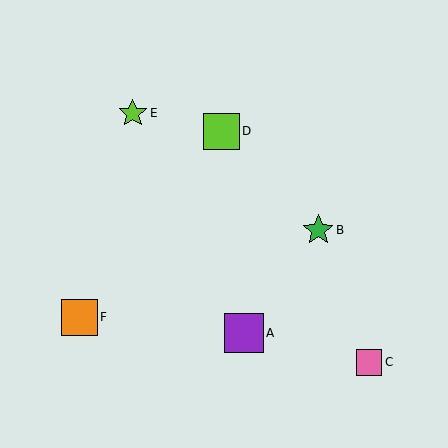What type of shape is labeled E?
Shape E is a lime star.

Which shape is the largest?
The purple square (labeled A) is the largest.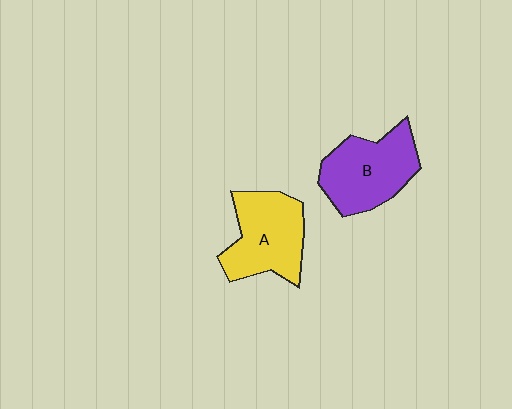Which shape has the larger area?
Shape B (purple).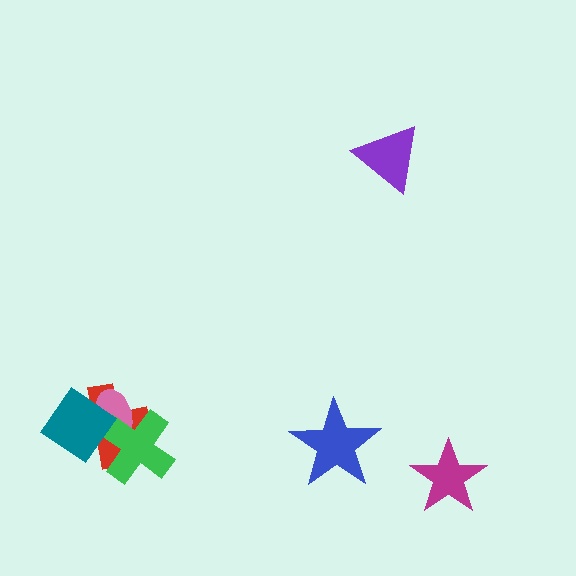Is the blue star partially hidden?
No, no other shape covers it.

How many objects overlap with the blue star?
0 objects overlap with the blue star.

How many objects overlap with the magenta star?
0 objects overlap with the magenta star.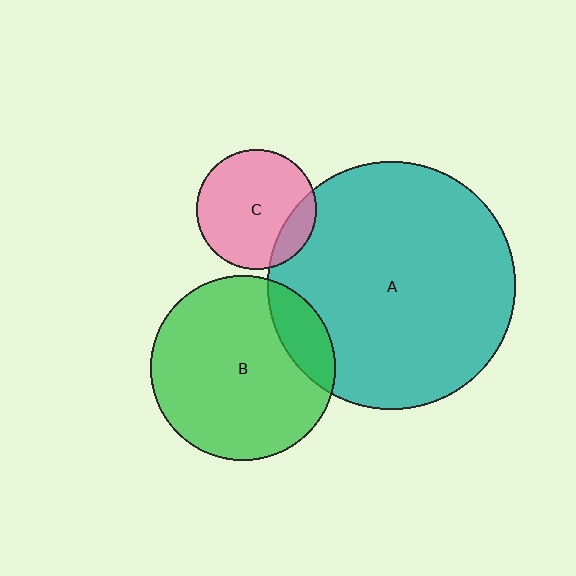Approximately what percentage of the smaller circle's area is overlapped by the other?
Approximately 15%.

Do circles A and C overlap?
Yes.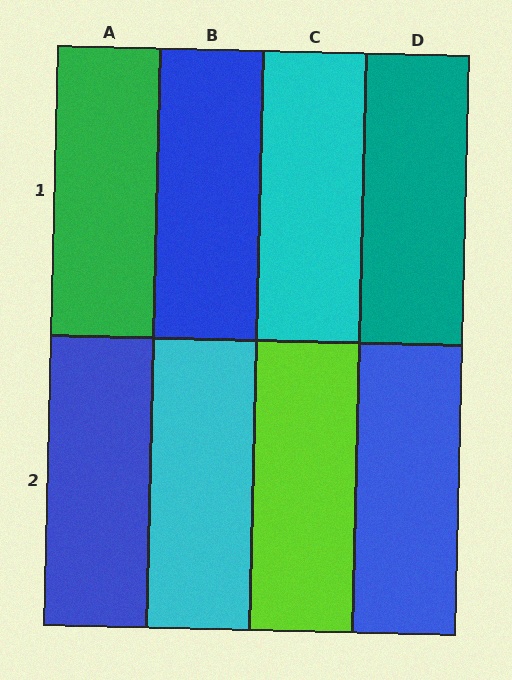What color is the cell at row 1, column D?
Teal.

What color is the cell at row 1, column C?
Cyan.